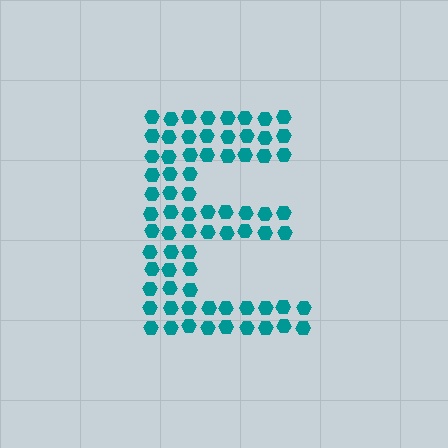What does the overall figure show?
The overall figure shows the letter E.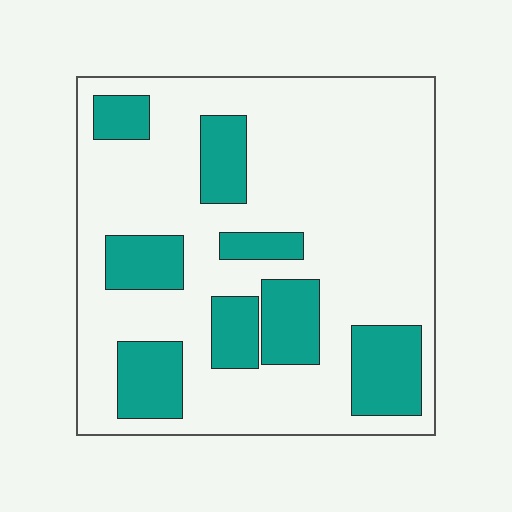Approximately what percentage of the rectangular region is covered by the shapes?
Approximately 25%.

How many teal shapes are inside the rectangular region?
8.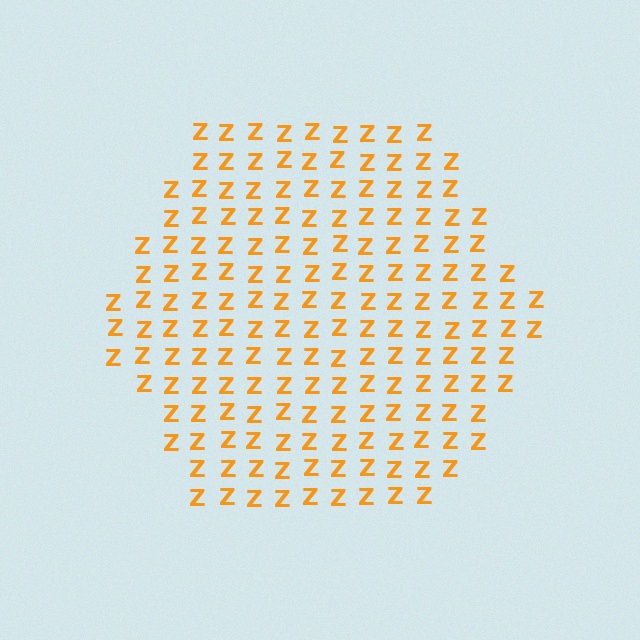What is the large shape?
The large shape is a hexagon.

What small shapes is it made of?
It is made of small letter Z's.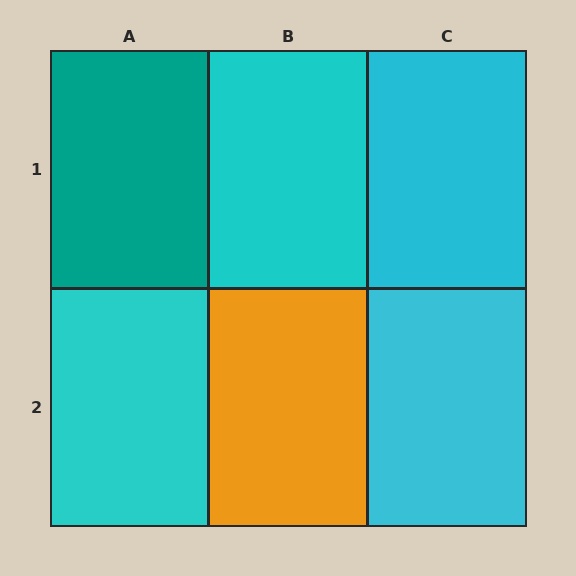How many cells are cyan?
4 cells are cyan.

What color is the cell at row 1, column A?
Teal.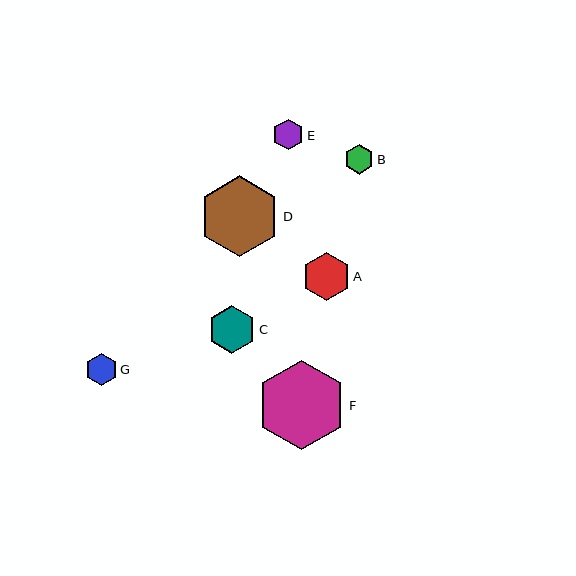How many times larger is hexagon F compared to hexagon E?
Hexagon F is approximately 2.9 times the size of hexagon E.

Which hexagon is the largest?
Hexagon F is the largest with a size of approximately 90 pixels.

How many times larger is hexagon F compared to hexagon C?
Hexagon F is approximately 1.9 times the size of hexagon C.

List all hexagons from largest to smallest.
From largest to smallest: F, D, C, A, G, E, B.